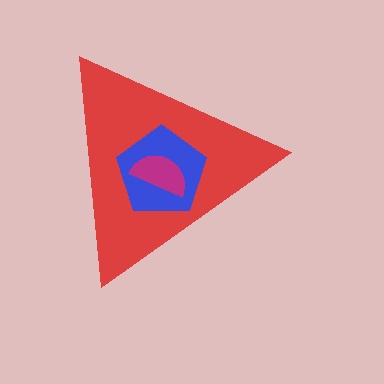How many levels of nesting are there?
3.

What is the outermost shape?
The red triangle.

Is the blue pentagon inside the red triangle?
Yes.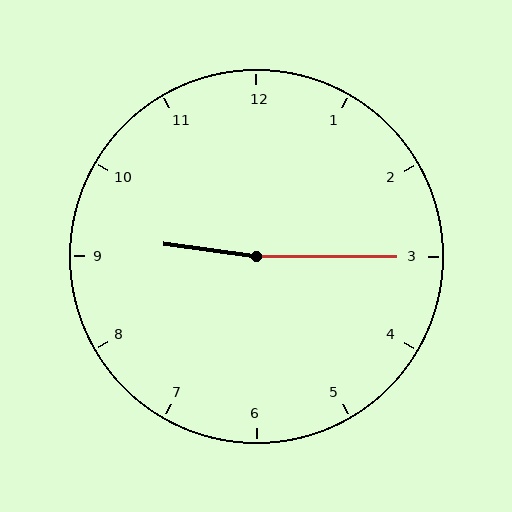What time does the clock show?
9:15.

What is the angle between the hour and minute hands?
Approximately 172 degrees.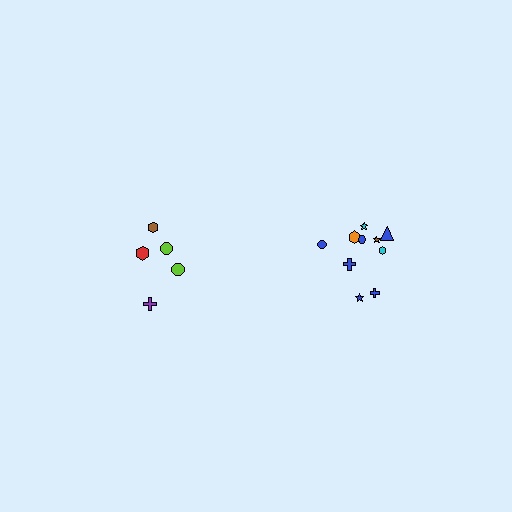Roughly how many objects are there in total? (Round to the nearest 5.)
Roughly 15 objects in total.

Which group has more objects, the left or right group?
The right group.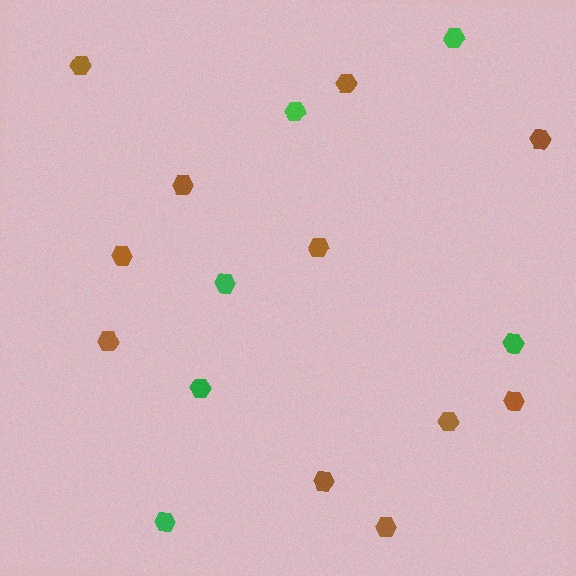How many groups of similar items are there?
There are 2 groups: one group of green hexagons (6) and one group of brown hexagons (11).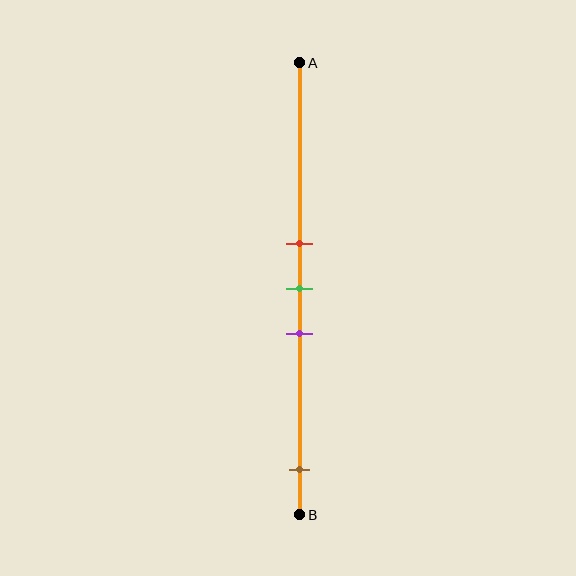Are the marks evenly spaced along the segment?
No, the marks are not evenly spaced.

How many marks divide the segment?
There are 4 marks dividing the segment.